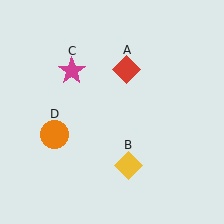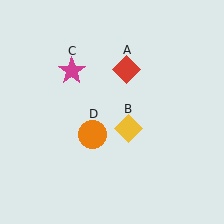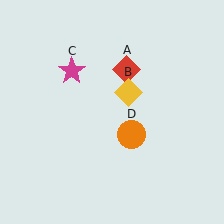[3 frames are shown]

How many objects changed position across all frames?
2 objects changed position: yellow diamond (object B), orange circle (object D).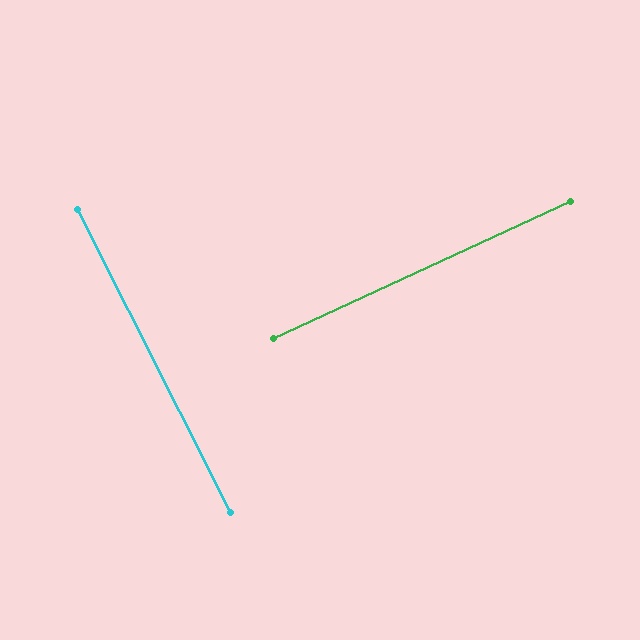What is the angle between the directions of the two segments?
Approximately 88 degrees.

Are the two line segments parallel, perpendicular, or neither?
Perpendicular — they meet at approximately 88°.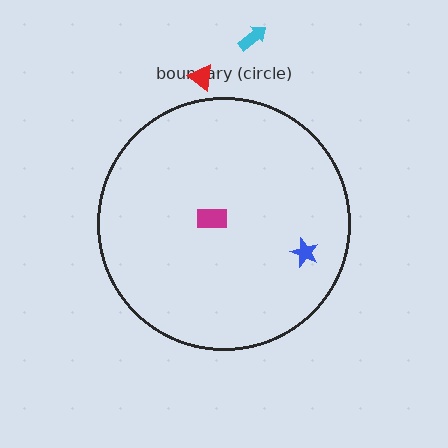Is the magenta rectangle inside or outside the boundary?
Inside.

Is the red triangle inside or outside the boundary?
Outside.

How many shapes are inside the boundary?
2 inside, 2 outside.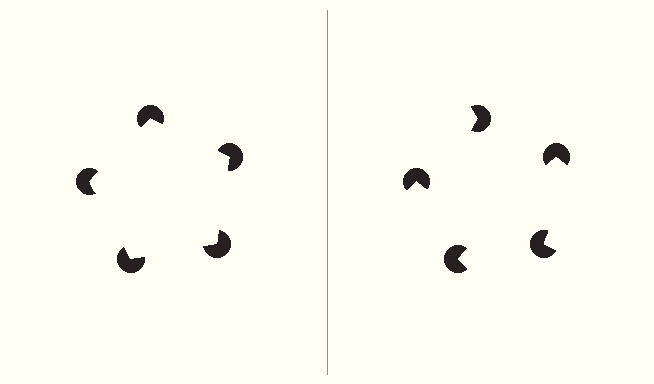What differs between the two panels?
The pac-man discs are positioned identically on both sides; only the wedge orientations differ. On the left they align to a pentagon; on the right they are misaligned.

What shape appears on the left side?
An illusory pentagon.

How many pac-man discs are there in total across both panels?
10 — 5 on each side.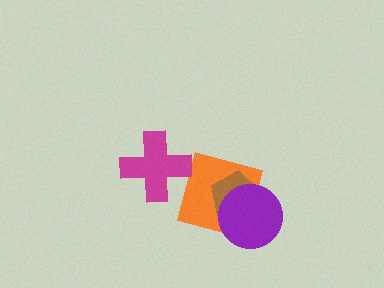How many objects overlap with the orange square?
2 objects overlap with the orange square.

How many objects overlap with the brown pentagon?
2 objects overlap with the brown pentagon.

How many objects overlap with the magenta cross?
0 objects overlap with the magenta cross.